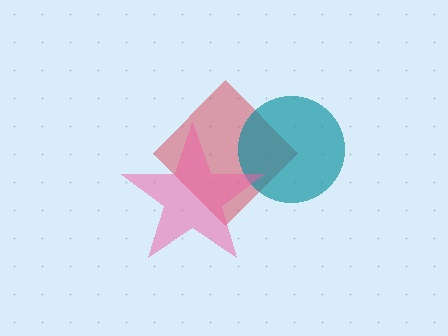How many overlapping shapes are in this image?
There are 3 overlapping shapes in the image.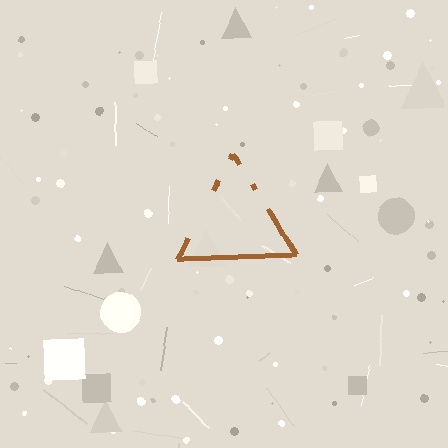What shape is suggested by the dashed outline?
The dashed outline suggests a triangle.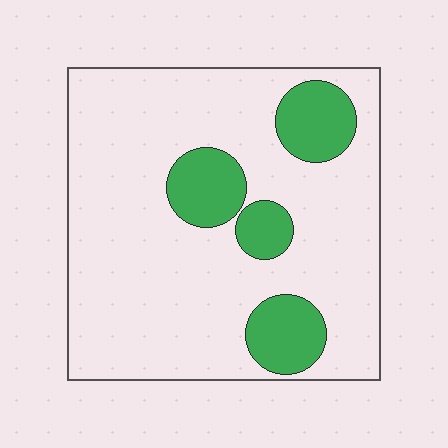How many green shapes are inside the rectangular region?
4.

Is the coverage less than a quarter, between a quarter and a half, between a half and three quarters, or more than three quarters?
Less than a quarter.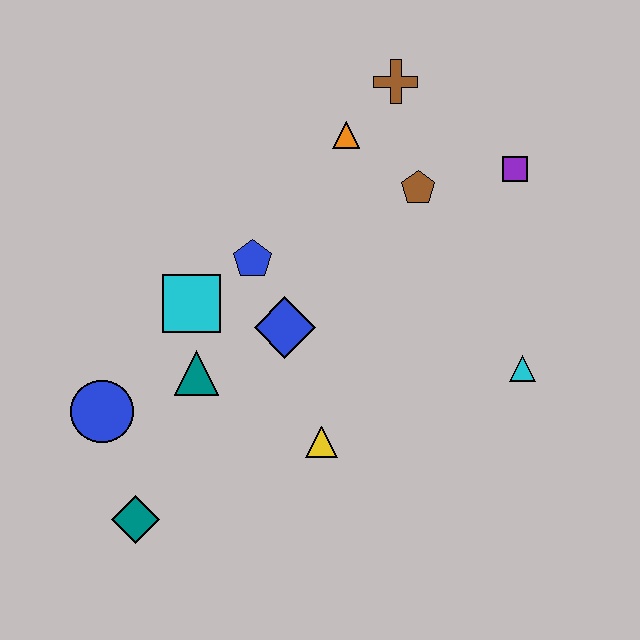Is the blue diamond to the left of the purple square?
Yes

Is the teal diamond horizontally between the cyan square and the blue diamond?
No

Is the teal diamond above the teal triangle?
No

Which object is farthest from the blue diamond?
The purple square is farthest from the blue diamond.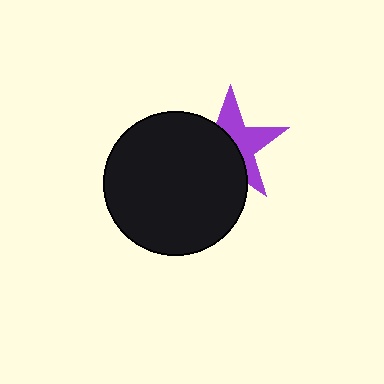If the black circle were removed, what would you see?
You would see the complete purple star.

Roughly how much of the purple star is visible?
About half of it is visible (roughly 47%).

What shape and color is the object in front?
The object in front is a black circle.